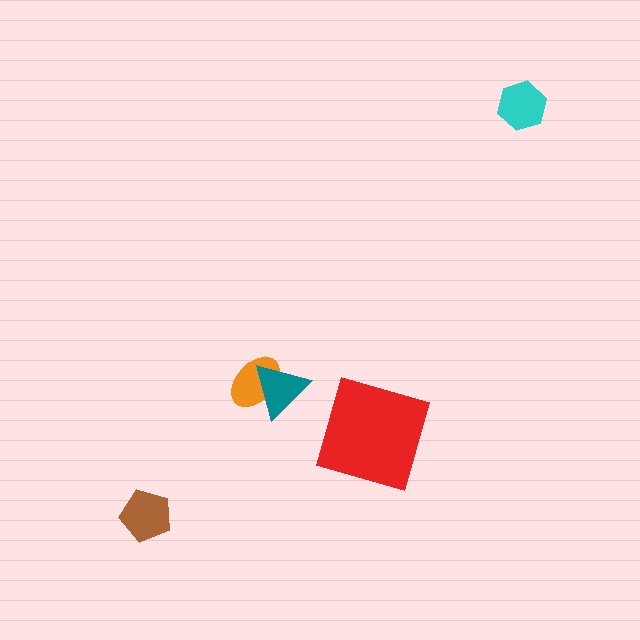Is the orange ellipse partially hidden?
Yes, it is partially covered by another shape.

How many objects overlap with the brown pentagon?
0 objects overlap with the brown pentagon.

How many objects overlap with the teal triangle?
1 object overlaps with the teal triangle.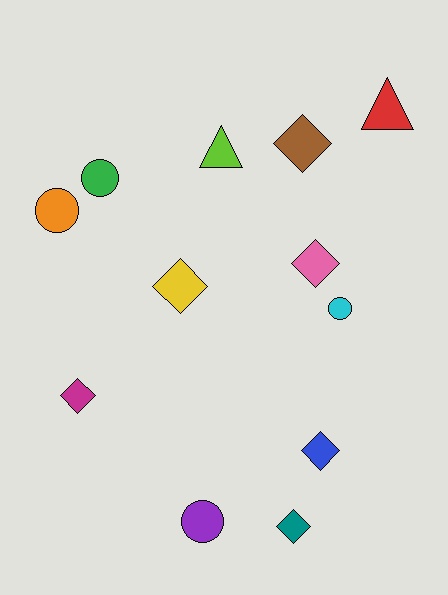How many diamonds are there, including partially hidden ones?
There are 6 diamonds.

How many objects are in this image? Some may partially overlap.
There are 12 objects.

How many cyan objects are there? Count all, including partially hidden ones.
There is 1 cyan object.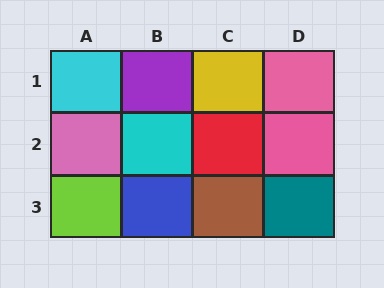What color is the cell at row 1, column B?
Purple.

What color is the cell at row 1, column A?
Cyan.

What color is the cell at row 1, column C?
Yellow.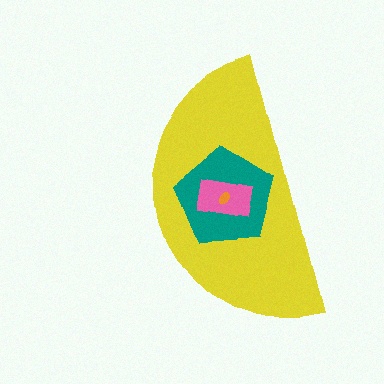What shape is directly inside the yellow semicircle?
The teal pentagon.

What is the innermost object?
The orange ellipse.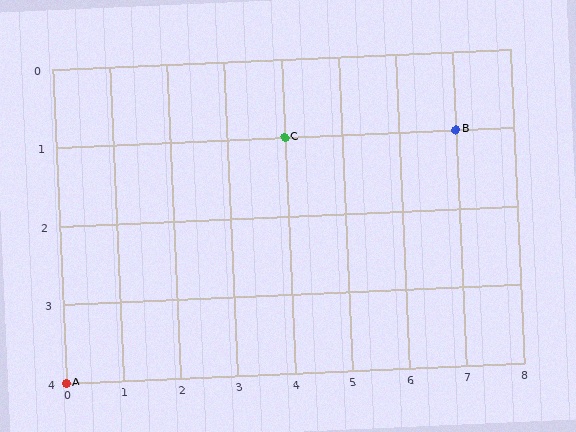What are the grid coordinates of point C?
Point C is at grid coordinates (4, 1).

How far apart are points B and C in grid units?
Points B and C are 3 columns apart.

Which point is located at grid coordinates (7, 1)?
Point B is at (7, 1).